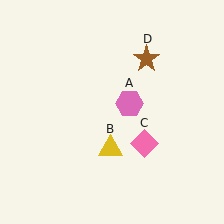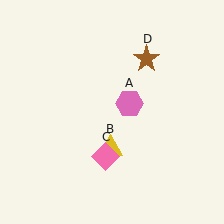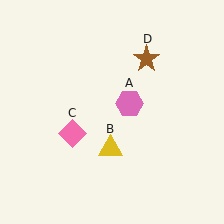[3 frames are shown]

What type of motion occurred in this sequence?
The pink diamond (object C) rotated clockwise around the center of the scene.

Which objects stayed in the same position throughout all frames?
Pink hexagon (object A) and yellow triangle (object B) and brown star (object D) remained stationary.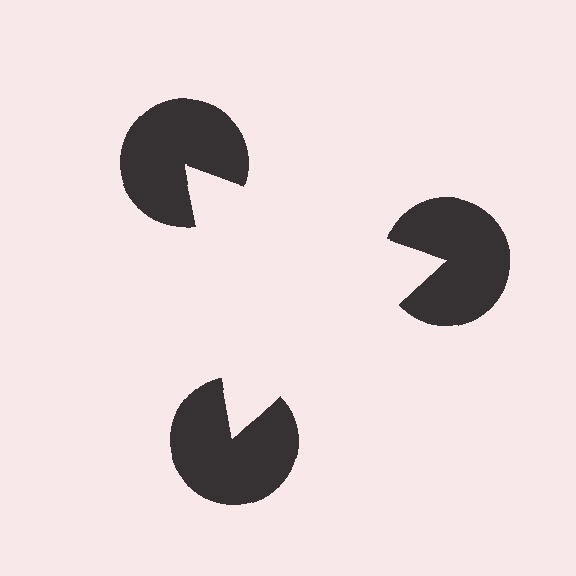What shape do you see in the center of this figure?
An illusory triangle — its edges are inferred from the aligned wedge cuts in the pac-man discs, not physically drawn.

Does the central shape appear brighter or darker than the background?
It typically appears slightly brighter than the background, even though no actual brightness change is drawn.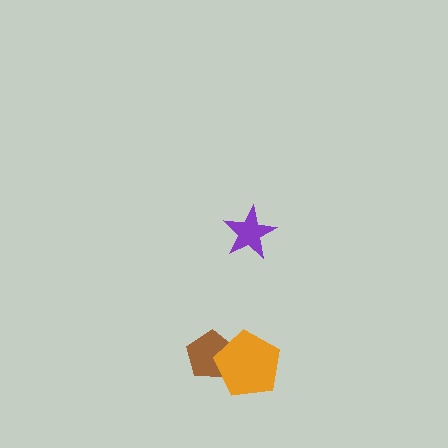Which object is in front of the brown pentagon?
The orange pentagon is in front of the brown pentagon.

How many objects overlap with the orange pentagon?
1 object overlaps with the orange pentagon.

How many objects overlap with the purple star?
0 objects overlap with the purple star.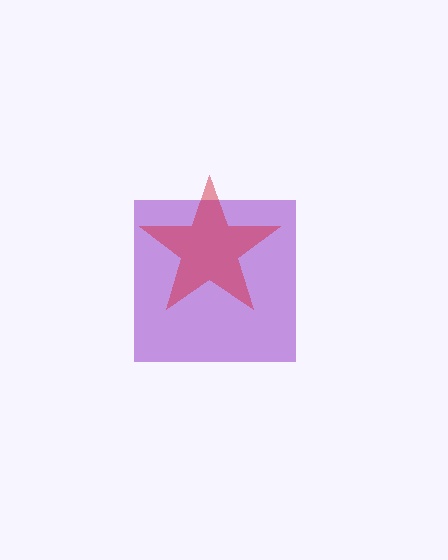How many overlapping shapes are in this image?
There are 2 overlapping shapes in the image.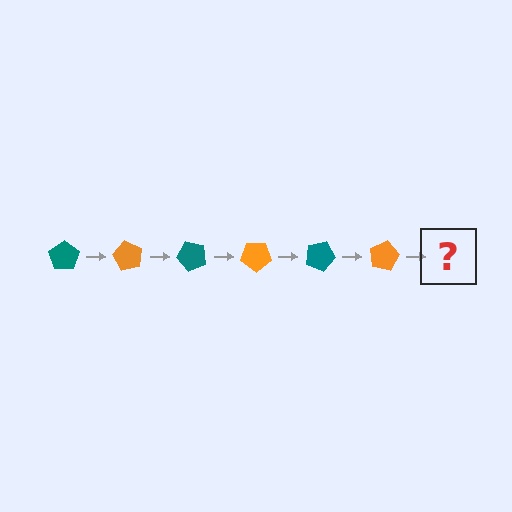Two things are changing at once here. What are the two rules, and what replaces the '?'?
The two rules are that it rotates 60 degrees each step and the color cycles through teal and orange. The '?' should be a teal pentagon, rotated 360 degrees from the start.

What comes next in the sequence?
The next element should be a teal pentagon, rotated 360 degrees from the start.